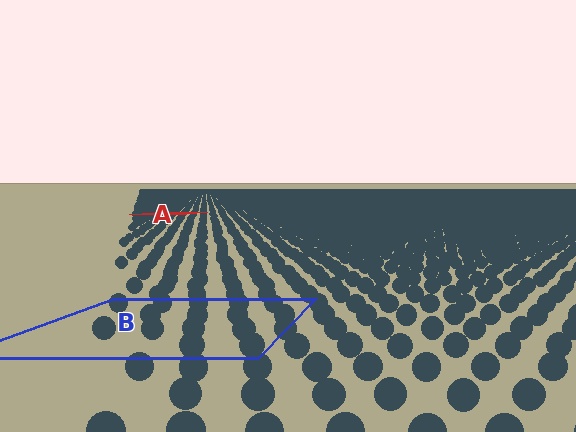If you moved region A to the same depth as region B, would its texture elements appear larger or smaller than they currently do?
They would appear larger. At a closer depth, the same texture elements are projected at a bigger on-screen size.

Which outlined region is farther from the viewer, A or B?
Region A is farther from the viewer — the texture elements inside it appear smaller and more densely packed.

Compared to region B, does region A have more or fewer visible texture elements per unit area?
Region A has more texture elements per unit area — they are packed more densely because it is farther away.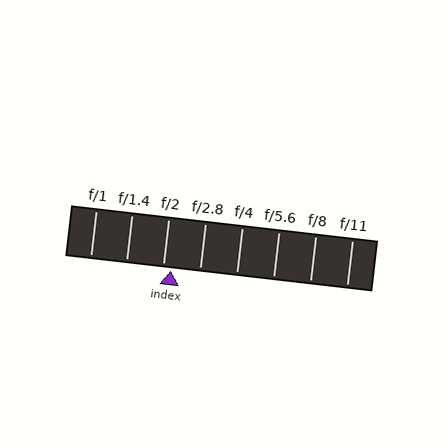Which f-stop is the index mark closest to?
The index mark is closest to f/2.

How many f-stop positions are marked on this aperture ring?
There are 8 f-stop positions marked.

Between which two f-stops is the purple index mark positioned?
The index mark is between f/2 and f/2.8.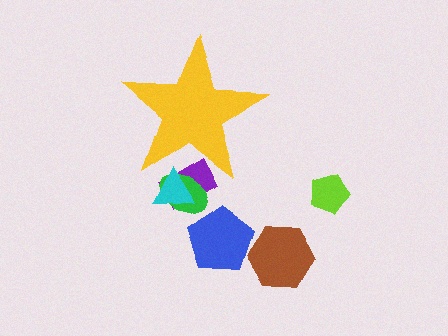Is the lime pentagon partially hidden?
No, the lime pentagon is fully visible.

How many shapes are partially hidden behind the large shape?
3 shapes are partially hidden.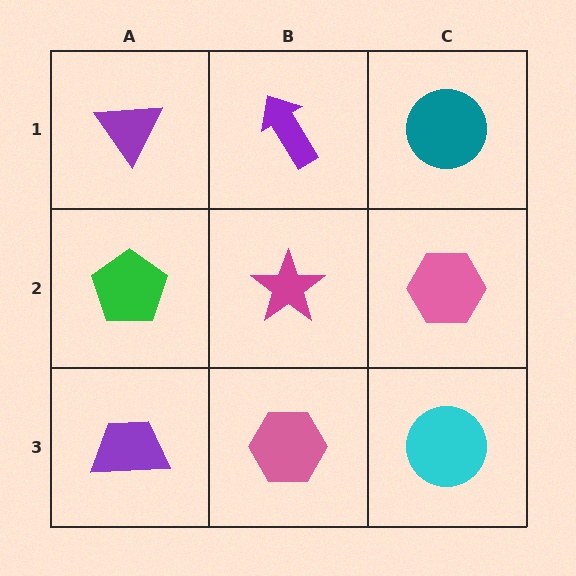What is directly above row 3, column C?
A pink hexagon.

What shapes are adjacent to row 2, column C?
A teal circle (row 1, column C), a cyan circle (row 3, column C), a magenta star (row 2, column B).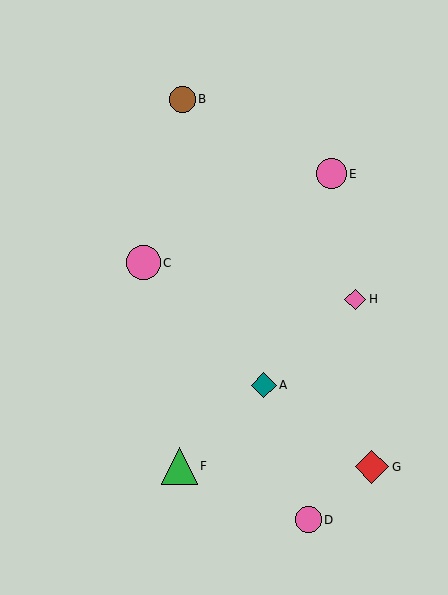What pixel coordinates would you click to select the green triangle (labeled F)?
Click at (179, 466) to select the green triangle F.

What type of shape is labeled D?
Shape D is a pink circle.